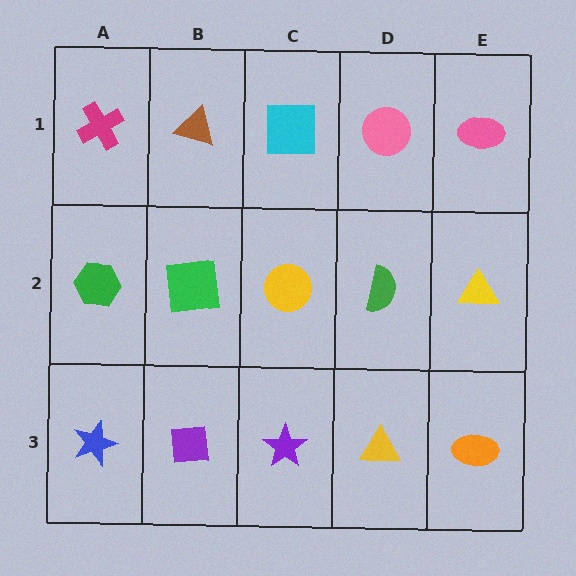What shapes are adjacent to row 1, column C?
A yellow circle (row 2, column C), a brown triangle (row 1, column B), a pink circle (row 1, column D).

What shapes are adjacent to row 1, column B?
A green square (row 2, column B), a magenta cross (row 1, column A), a cyan square (row 1, column C).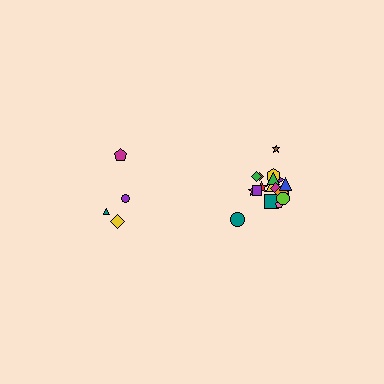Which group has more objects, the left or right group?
The right group.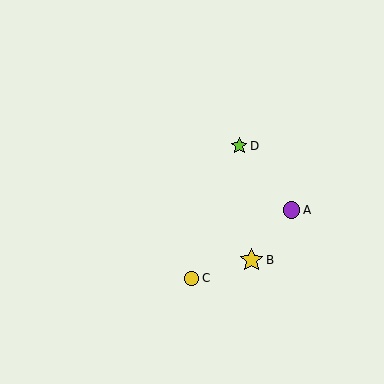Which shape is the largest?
The yellow star (labeled B) is the largest.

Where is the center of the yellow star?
The center of the yellow star is at (252, 260).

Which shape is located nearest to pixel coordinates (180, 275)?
The yellow circle (labeled C) at (192, 278) is nearest to that location.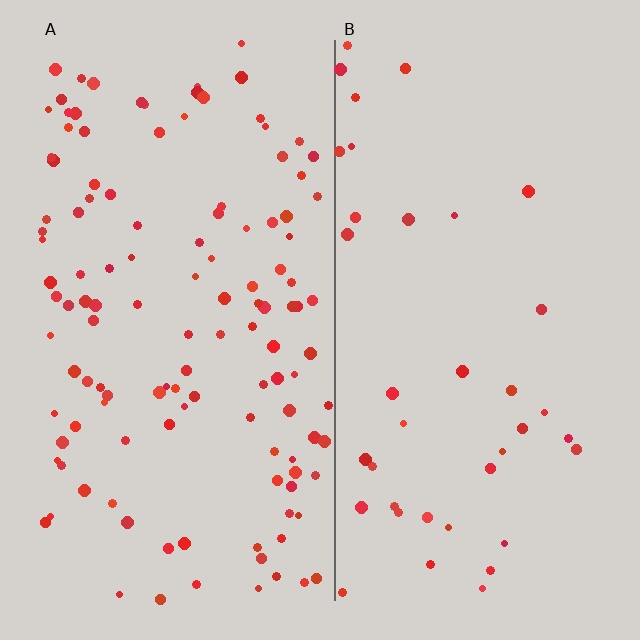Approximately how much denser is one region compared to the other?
Approximately 3.2× — region A over region B.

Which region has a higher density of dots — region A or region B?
A (the left).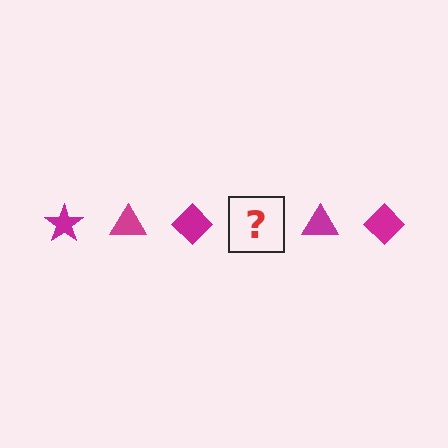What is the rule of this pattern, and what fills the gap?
The rule is that the pattern cycles through star, triangle, diamond shapes in magenta. The gap should be filled with a magenta star.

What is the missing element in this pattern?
The missing element is a magenta star.